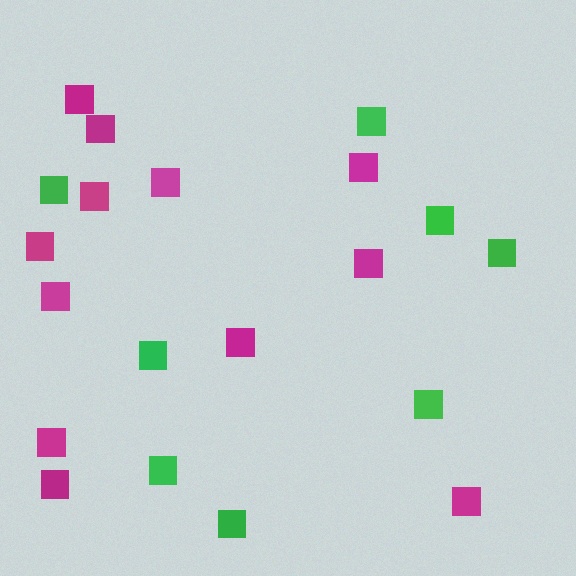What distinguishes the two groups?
There are 2 groups: one group of magenta squares (12) and one group of green squares (8).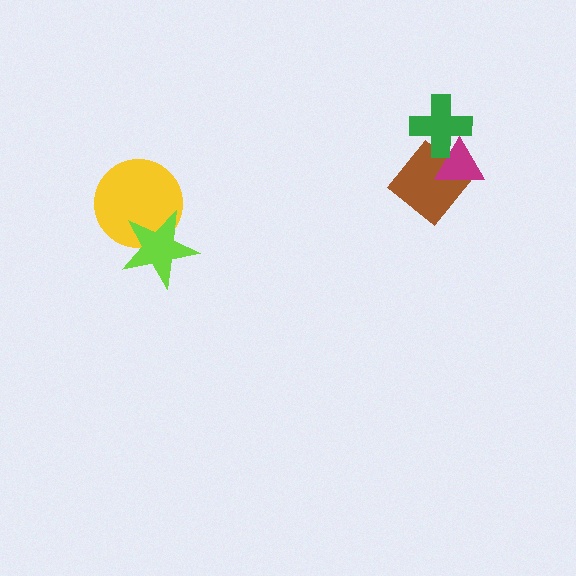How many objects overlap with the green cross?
2 objects overlap with the green cross.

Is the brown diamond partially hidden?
Yes, it is partially covered by another shape.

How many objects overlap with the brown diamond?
2 objects overlap with the brown diamond.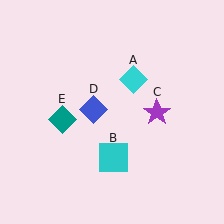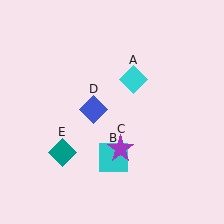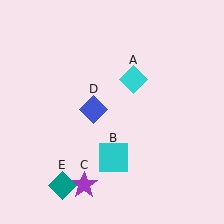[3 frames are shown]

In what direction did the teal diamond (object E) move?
The teal diamond (object E) moved down.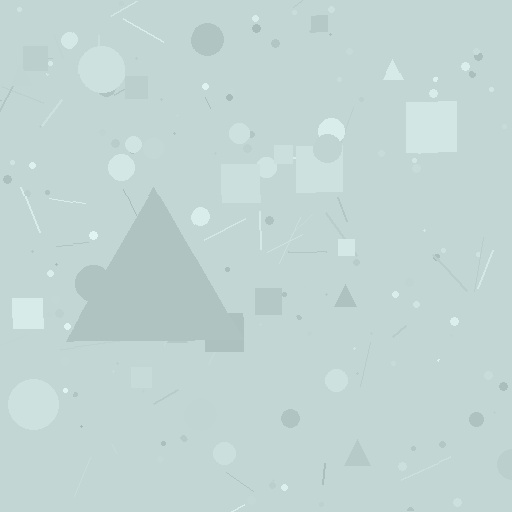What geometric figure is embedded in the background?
A triangle is embedded in the background.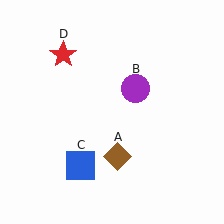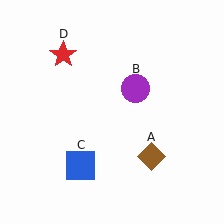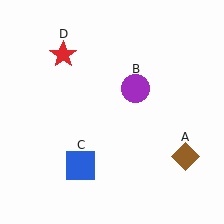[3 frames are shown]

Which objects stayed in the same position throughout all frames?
Purple circle (object B) and blue square (object C) and red star (object D) remained stationary.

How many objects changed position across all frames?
1 object changed position: brown diamond (object A).